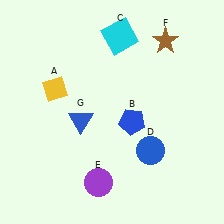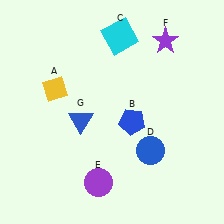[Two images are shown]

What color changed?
The star (F) changed from brown in Image 1 to purple in Image 2.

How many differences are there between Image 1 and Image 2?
There is 1 difference between the two images.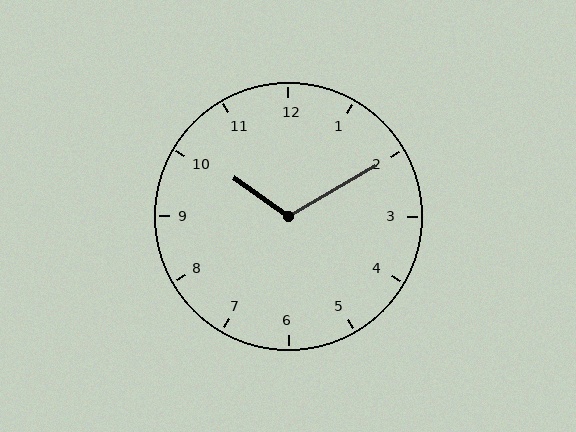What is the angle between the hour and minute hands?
Approximately 115 degrees.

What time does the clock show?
10:10.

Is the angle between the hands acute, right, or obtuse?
It is obtuse.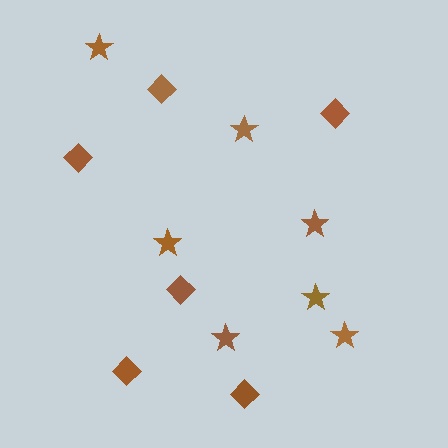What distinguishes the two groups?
There are 2 groups: one group of stars (7) and one group of diamonds (6).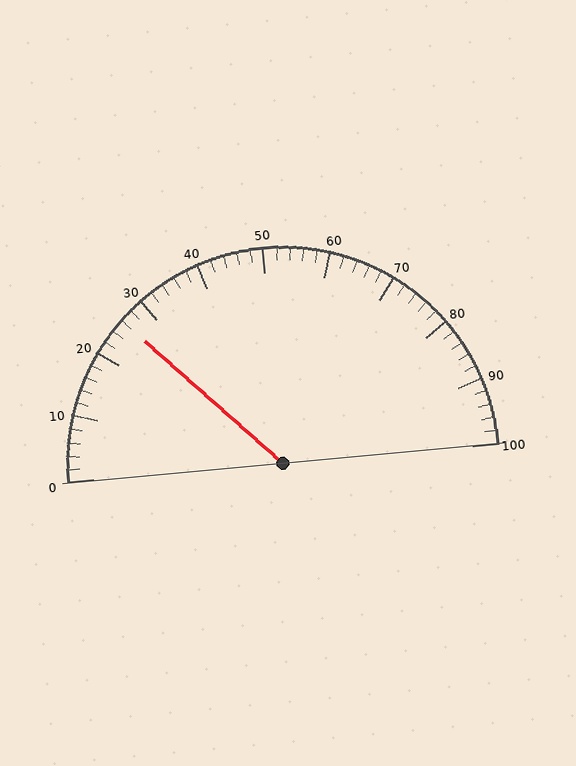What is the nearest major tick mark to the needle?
The nearest major tick mark is 30.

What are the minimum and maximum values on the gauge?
The gauge ranges from 0 to 100.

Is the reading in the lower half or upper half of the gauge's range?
The reading is in the lower half of the range (0 to 100).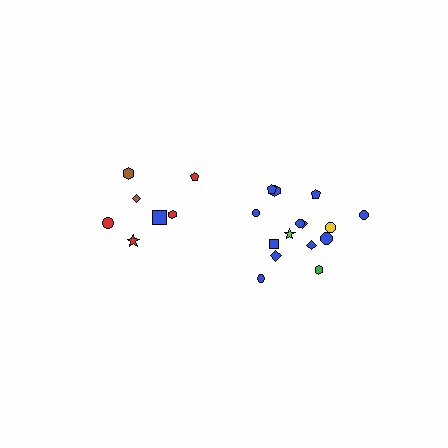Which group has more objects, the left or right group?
The right group.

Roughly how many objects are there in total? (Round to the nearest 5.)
Roughly 20 objects in total.